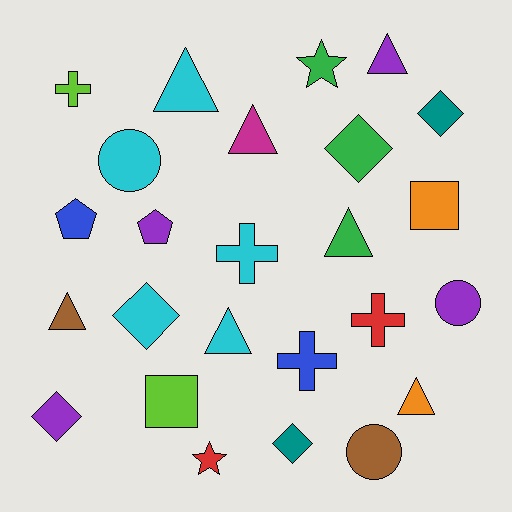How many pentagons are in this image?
There are 2 pentagons.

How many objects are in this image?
There are 25 objects.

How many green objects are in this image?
There are 3 green objects.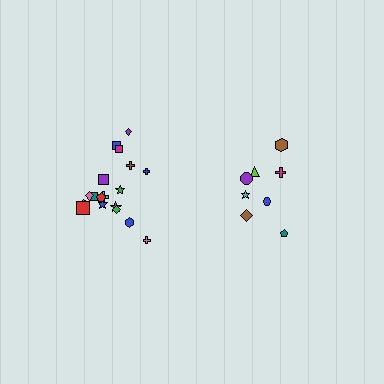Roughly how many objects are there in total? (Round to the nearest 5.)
Roughly 25 objects in total.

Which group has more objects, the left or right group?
The left group.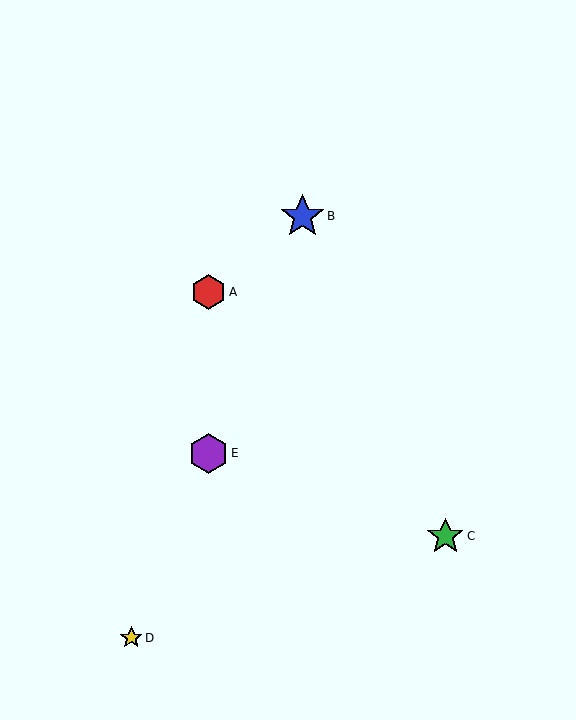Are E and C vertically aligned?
No, E is at x≈208 and C is at x≈445.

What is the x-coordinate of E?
Object E is at x≈208.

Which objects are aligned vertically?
Objects A, E are aligned vertically.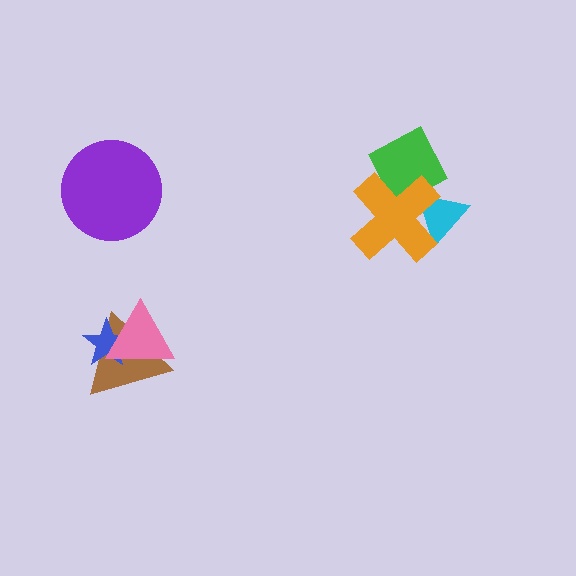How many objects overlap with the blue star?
2 objects overlap with the blue star.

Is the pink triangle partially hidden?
No, no other shape covers it.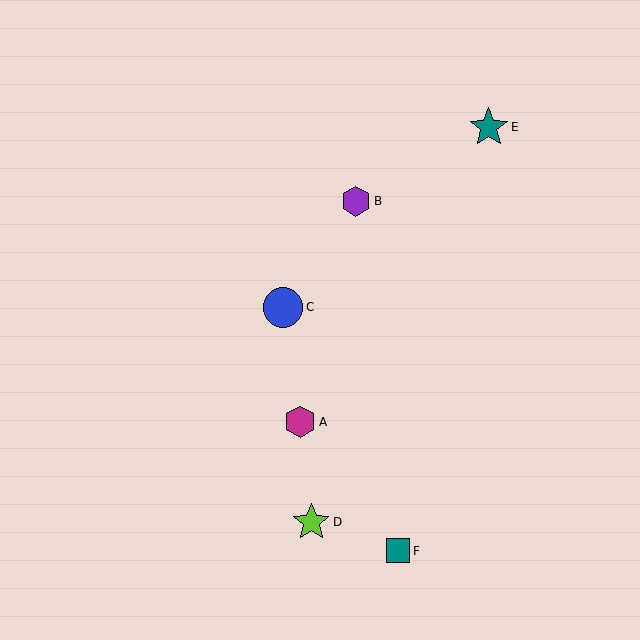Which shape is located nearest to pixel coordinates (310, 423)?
The magenta hexagon (labeled A) at (300, 422) is nearest to that location.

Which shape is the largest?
The blue circle (labeled C) is the largest.